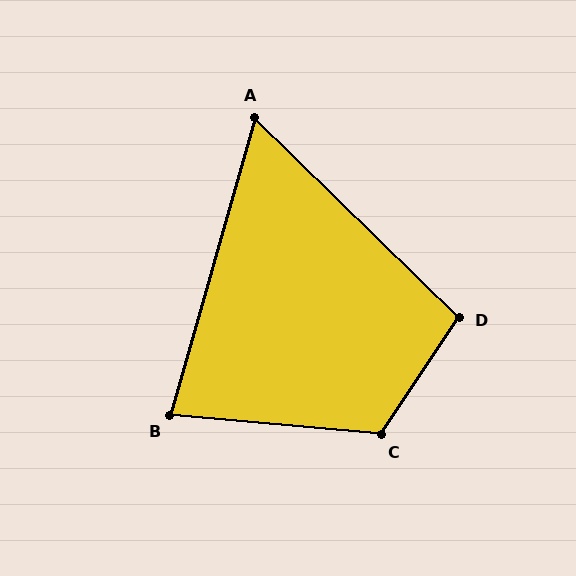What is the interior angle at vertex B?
Approximately 79 degrees (acute).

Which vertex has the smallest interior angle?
A, at approximately 61 degrees.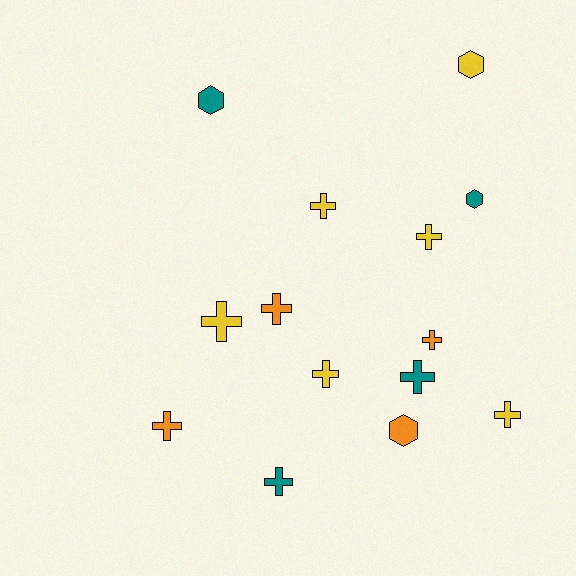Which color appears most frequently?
Yellow, with 6 objects.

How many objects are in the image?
There are 14 objects.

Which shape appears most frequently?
Cross, with 10 objects.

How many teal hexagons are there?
There are 2 teal hexagons.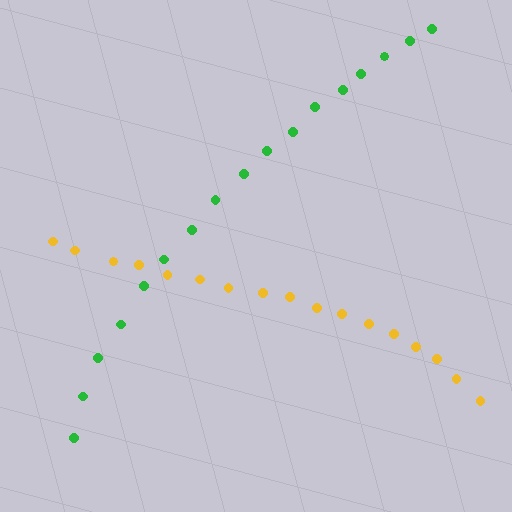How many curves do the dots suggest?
There are 2 distinct paths.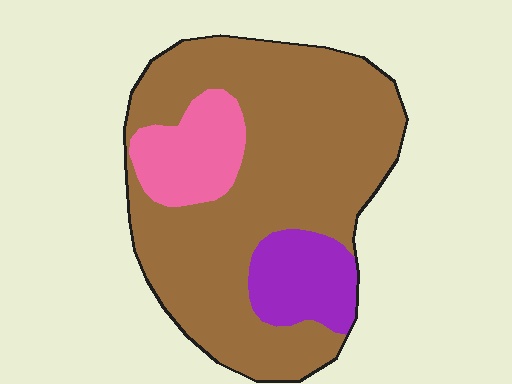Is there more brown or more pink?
Brown.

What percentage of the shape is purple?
Purple covers about 15% of the shape.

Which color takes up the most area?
Brown, at roughly 75%.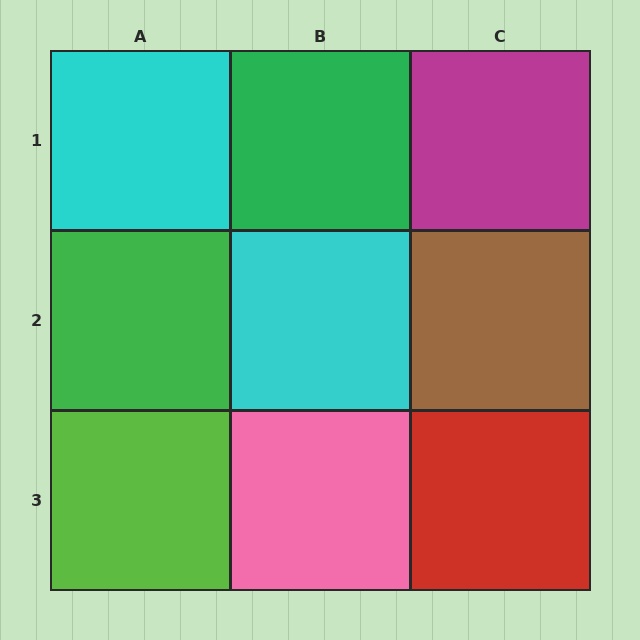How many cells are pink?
1 cell is pink.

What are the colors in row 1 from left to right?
Cyan, green, magenta.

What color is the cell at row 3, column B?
Pink.